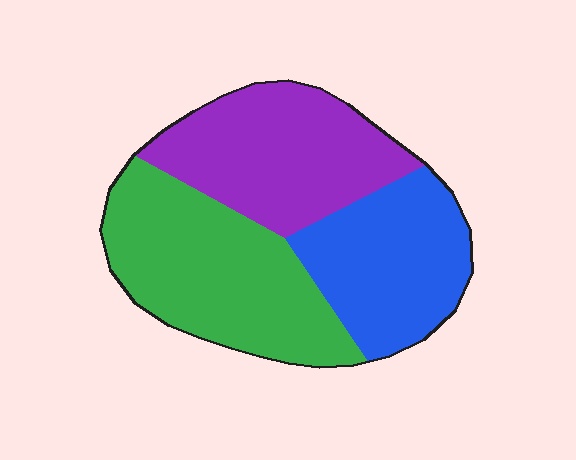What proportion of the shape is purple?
Purple takes up about one third (1/3) of the shape.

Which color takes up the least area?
Blue, at roughly 30%.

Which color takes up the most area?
Green, at roughly 40%.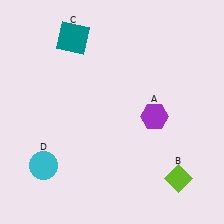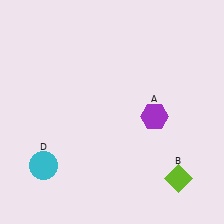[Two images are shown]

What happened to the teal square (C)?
The teal square (C) was removed in Image 2. It was in the top-left area of Image 1.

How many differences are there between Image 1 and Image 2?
There is 1 difference between the two images.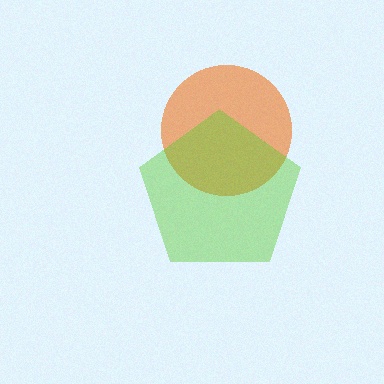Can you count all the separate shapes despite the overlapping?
Yes, there are 2 separate shapes.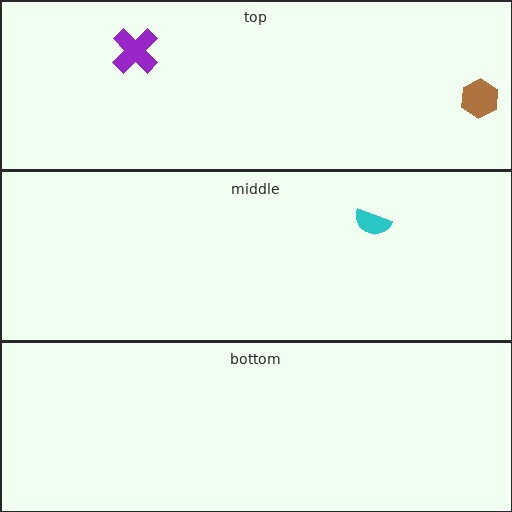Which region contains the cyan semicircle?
The middle region.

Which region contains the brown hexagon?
The top region.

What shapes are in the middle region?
The cyan semicircle.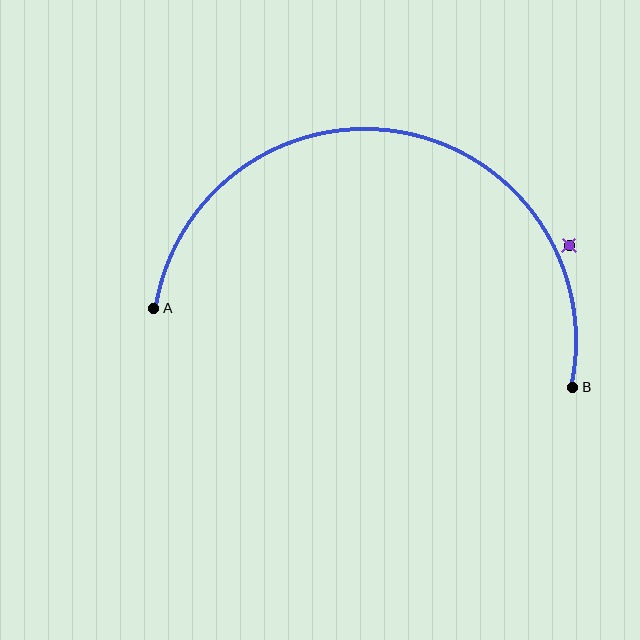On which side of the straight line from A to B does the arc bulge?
The arc bulges above the straight line connecting A and B.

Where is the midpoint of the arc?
The arc midpoint is the point on the curve farthest from the straight line joining A and B. It sits above that line.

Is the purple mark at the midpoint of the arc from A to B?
No — the purple mark does not lie on the arc at all. It sits slightly outside the curve.